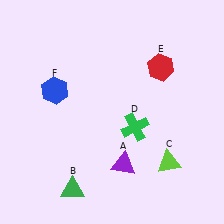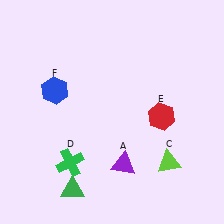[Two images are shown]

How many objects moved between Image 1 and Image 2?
2 objects moved between the two images.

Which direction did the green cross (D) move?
The green cross (D) moved left.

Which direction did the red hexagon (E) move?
The red hexagon (E) moved down.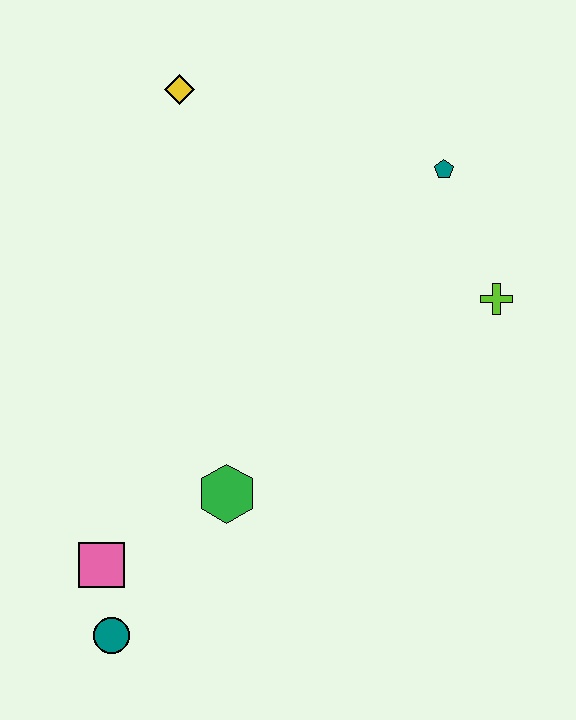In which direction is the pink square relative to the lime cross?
The pink square is to the left of the lime cross.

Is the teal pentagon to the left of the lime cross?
Yes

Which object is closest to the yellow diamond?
The teal pentagon is closest to the yellow diamond.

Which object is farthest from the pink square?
The teal pentagon is farthest from the pink square.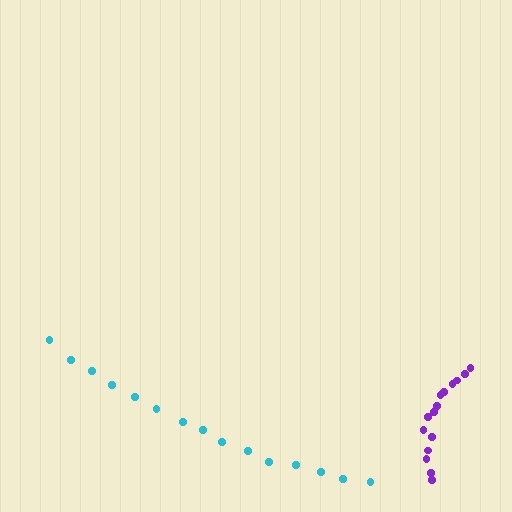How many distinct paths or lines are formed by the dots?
There are 2 distinct paths.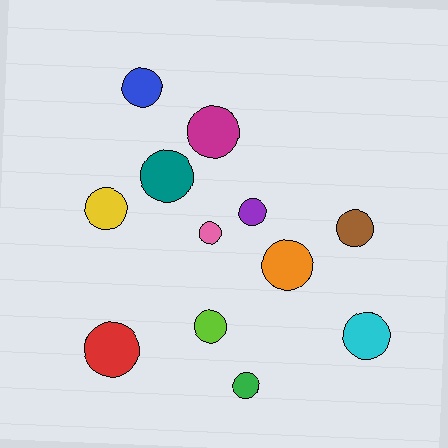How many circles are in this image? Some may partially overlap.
There are 12 circles.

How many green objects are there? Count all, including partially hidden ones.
There is 1 green object.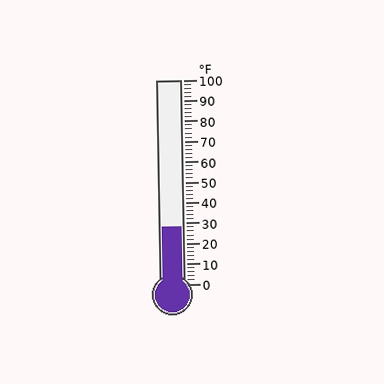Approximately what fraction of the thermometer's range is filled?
The thermometer is filled to approximately 30% of its range.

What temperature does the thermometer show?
The thermometer shows approximately 28°F.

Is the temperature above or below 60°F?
The temperature is below 60°F.